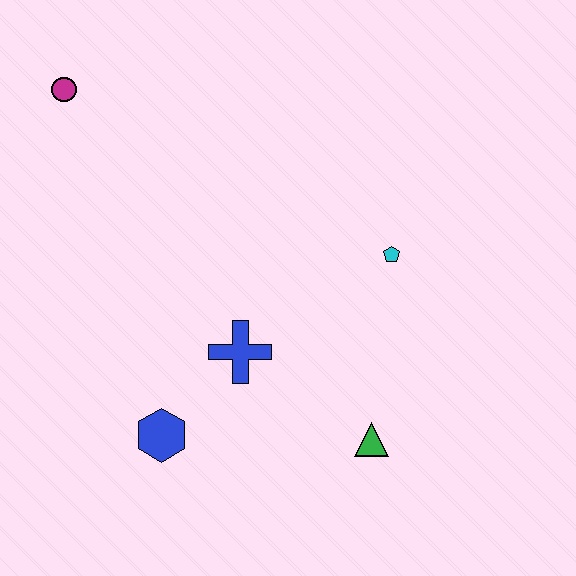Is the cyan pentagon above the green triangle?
Yes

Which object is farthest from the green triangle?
The magenta circle is farthest from the green triangle.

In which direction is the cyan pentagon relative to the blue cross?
The cyan pentagon is to the right of the blue cross.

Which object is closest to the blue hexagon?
The blue cross is closest to the blue hexagon.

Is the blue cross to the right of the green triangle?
No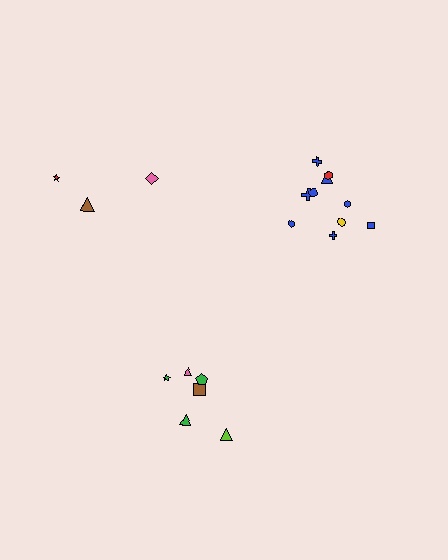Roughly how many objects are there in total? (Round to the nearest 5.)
Roughly 20 objects in total.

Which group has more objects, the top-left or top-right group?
The top-right group.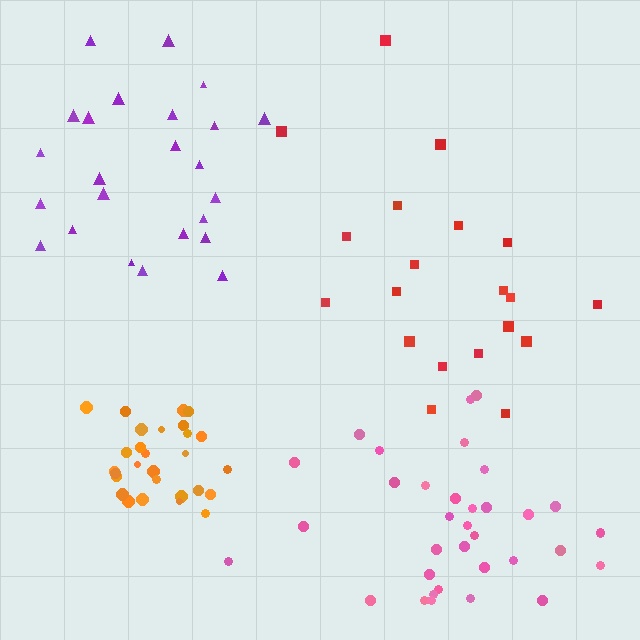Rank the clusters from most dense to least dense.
orange, pink, purple, red.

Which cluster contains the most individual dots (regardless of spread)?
Pink (35).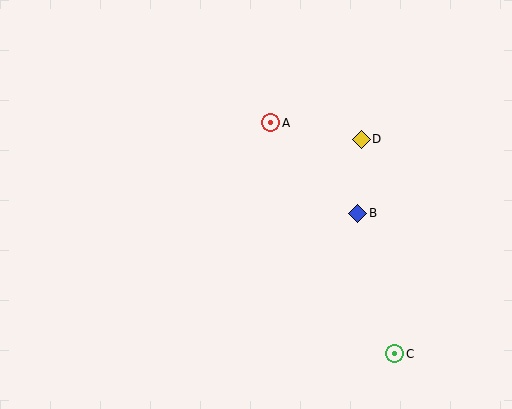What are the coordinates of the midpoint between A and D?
The midpoint between A and D is at (316, 131).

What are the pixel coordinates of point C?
Point C is at (395, 354).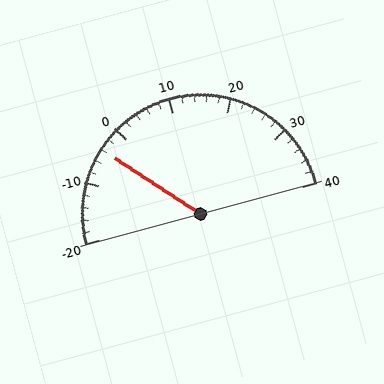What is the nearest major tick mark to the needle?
The nearest major tick mark is 0.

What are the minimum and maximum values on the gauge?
The gauge ranges from -20 to 40.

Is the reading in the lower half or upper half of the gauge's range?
The reading is in the lower half of the range (-20 to 40).